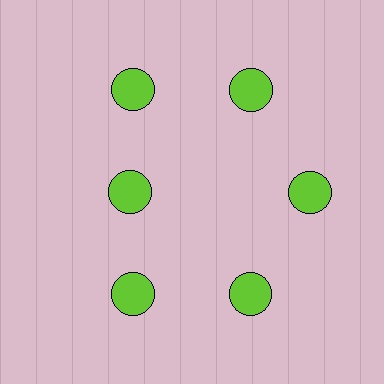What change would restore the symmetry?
The symmetry would be restored by moving it outward, back onto the ring so that all 6 circles sit at equal angles and equal distance from the center.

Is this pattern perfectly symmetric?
No. The 6 lime circles are arranged in a ring, but one element near the 9 o'clock position is pulled inward toward the center, breaking the 6-fold rotational symmetry.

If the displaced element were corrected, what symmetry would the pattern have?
It would have 6-fold rotational symmetry — the pattern would map onto itself every 60 degrees.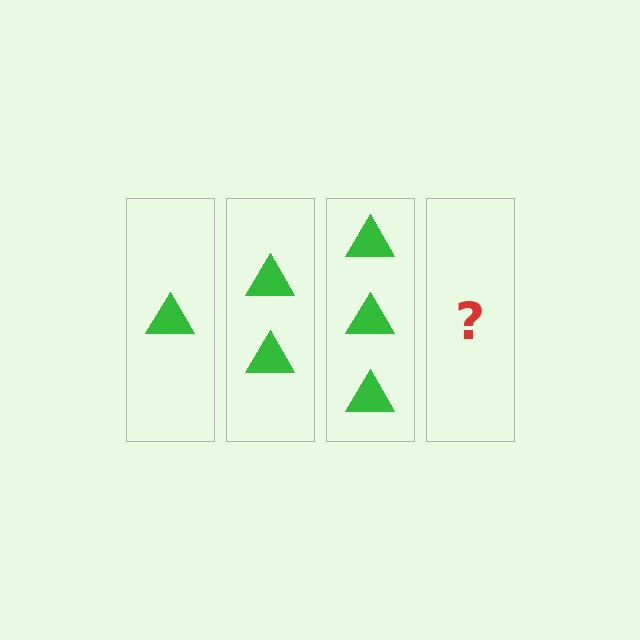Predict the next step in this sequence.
The next step is 4 triangles.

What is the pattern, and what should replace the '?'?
The pattern is that each step adds one more triangle. The '?' should be 4 triangles.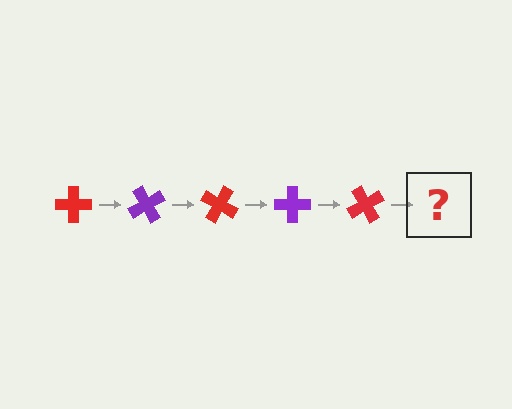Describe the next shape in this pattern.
It should be a purple cross, rotated 300 degrees from the start.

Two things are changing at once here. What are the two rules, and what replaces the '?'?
The two rules are that it rotates 60 degrees each step and the color cycles through red and purple. The '?' should be a purple cross, rotated 300 degrees from the start.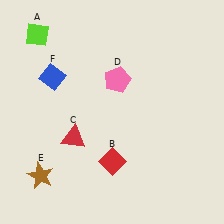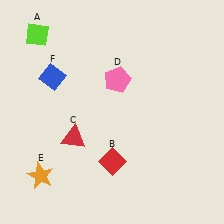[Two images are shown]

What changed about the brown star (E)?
In Image 1, E is brown. In Image 2, it changed to orange.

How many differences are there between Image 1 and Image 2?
There is 1 difference between the two images.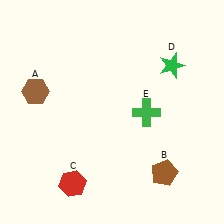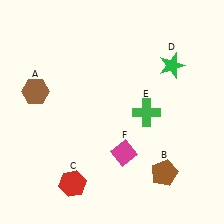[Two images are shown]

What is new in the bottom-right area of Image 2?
A magenta diamond (F) was added in the bottom-right area of Image 2.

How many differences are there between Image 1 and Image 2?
There is 1 difference between the two images.